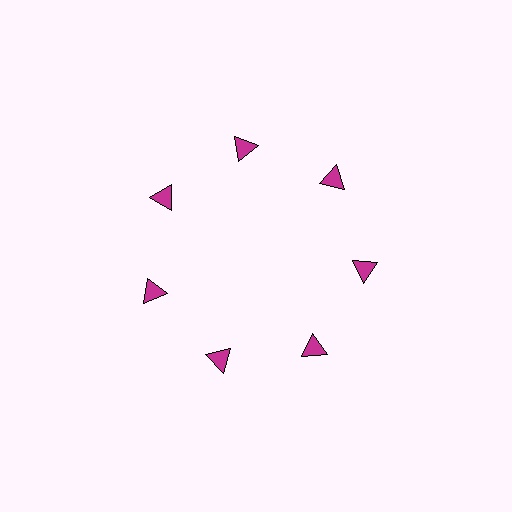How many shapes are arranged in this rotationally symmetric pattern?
There are 7 shapes, arranged in 7 groups of 1.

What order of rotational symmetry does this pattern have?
This pattern has 7-fold rotational symmetry.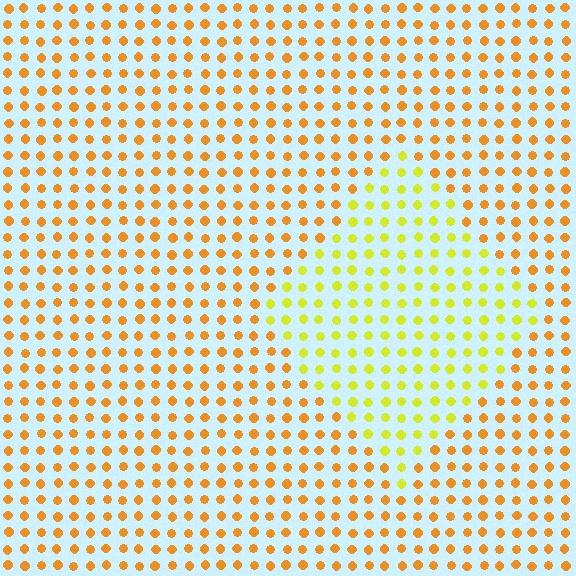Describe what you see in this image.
The image is filled with small orange elements in a uniform arrangement. A diamond-shaped region is visible where the elements are tinted to a slightly different hue, forming a subtle color boundary.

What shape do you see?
I see a diamond.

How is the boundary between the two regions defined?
The boundary is defined purely by a slight shift in hue (about 35 degrees). Spacing, size, and orientation are identical on both sides.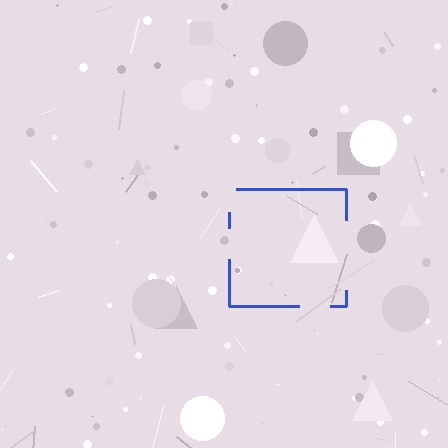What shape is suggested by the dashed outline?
The dashed outline suggests a square.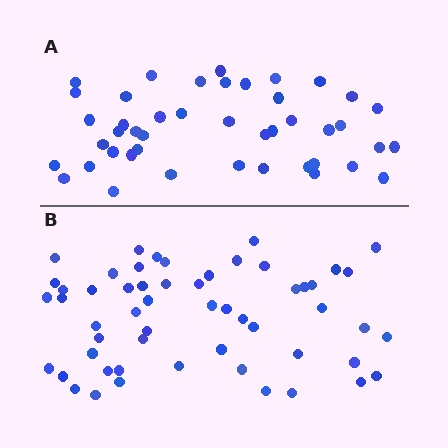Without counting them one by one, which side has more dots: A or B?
Region B (the bottom region) has more dots.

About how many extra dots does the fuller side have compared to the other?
Region B has roughly 12 or so more dots than region A.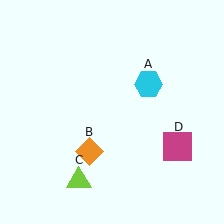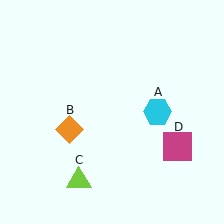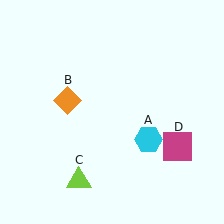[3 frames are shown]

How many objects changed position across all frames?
2 objects changed position: cyan hexagon (object A), orange diamond (object B).